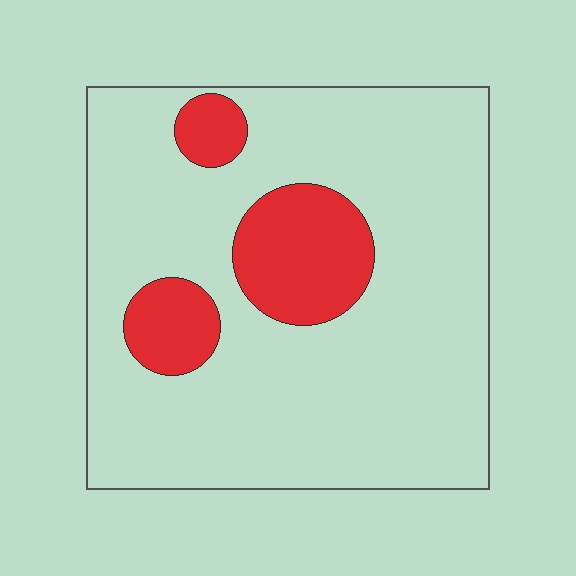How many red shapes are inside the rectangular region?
3.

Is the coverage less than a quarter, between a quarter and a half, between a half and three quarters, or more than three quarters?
Less than a quarter.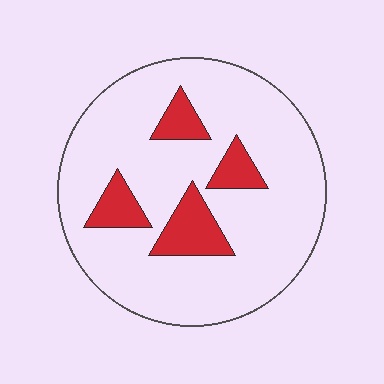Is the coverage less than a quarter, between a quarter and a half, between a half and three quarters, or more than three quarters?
Less than a quarter.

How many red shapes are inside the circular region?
4.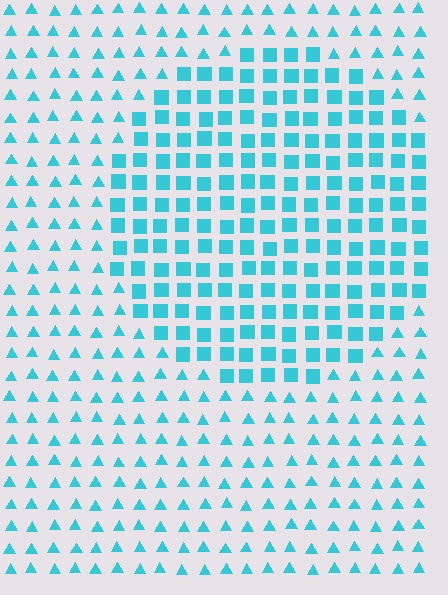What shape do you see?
I see a circle.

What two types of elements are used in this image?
The image uses squares inside the circle region and triangles outside it.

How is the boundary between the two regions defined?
The boundary is defined by a change in element shape: squares inside vs. triangles outside. All elements share the same color and spacing.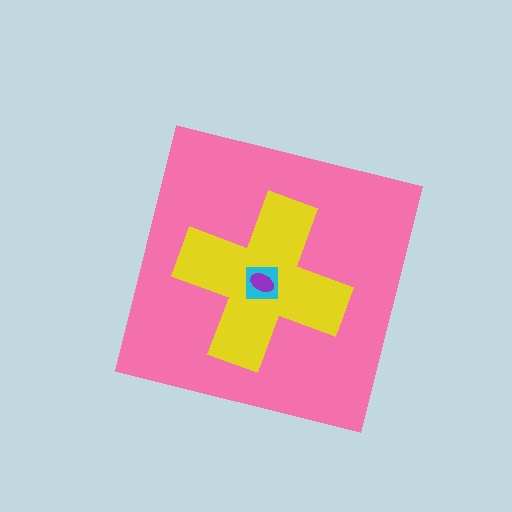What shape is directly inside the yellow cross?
The cyan square.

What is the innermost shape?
The purple ellipse.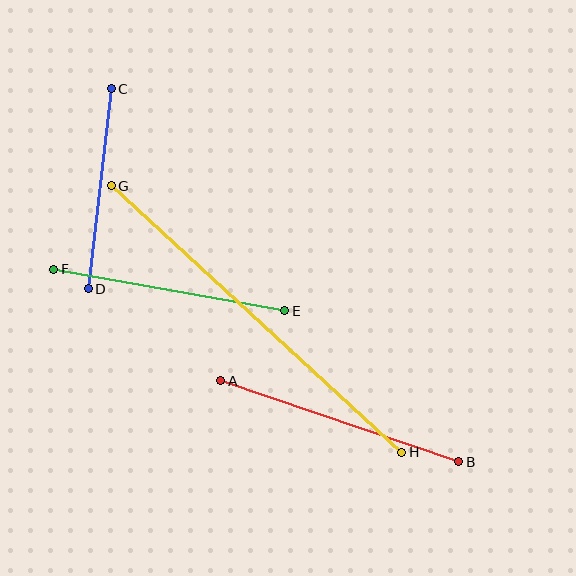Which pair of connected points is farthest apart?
Points G and H are farthest apart.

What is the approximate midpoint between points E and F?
The midpoint is at approximately (169, 290) pixels.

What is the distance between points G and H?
The distance is approximately 394 pixels.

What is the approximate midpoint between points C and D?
The midpoint is at approximately (100, 189) pixels.